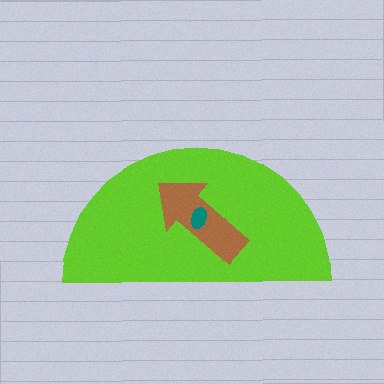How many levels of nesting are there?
3.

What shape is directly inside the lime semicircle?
The brown arrow.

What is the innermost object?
The teal ellipse.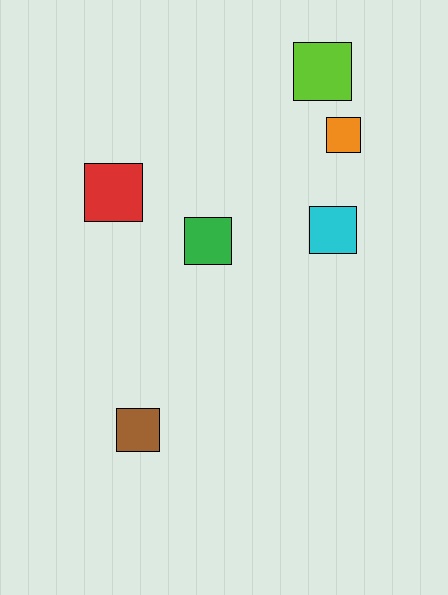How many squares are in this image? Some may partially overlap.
There are 6 squares.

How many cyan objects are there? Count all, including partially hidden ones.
There is 1 cyan object.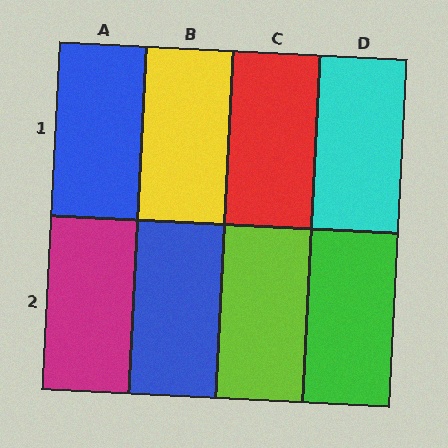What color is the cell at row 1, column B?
Yellow.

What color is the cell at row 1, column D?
Cyan.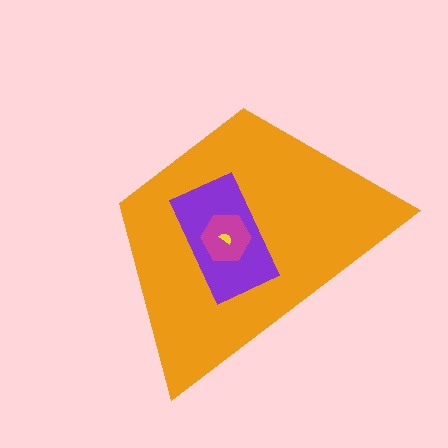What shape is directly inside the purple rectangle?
The magenta hexagon.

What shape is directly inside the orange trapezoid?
The purple rectangle.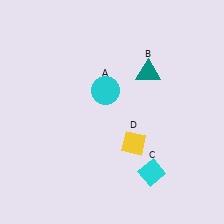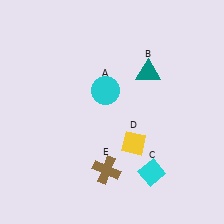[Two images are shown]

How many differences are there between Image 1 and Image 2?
There is 1 difference between the two images.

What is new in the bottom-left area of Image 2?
A brown cross (E) was added in the bottom-left area of Image 2.